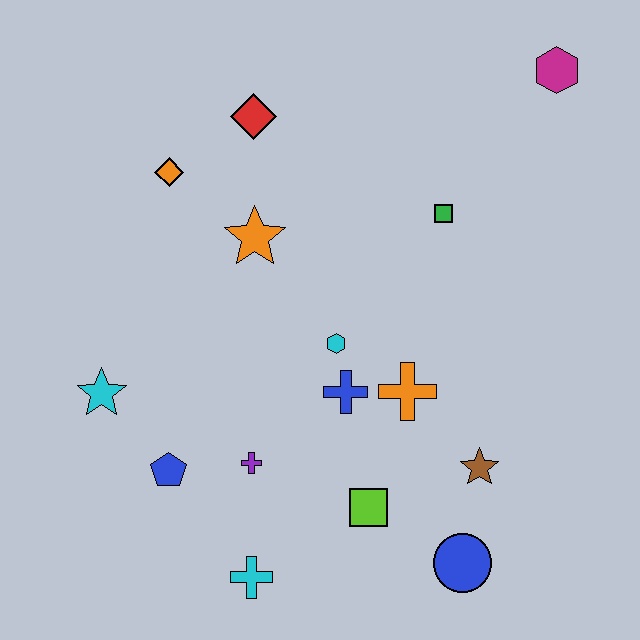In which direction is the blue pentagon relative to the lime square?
The blue pentagon is to the left of the lime square.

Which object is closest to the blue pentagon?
The purple cross is closest to the blue pentagon.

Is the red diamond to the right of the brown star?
No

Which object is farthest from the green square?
The cyan cross is farthest from the green square.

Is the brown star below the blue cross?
Yes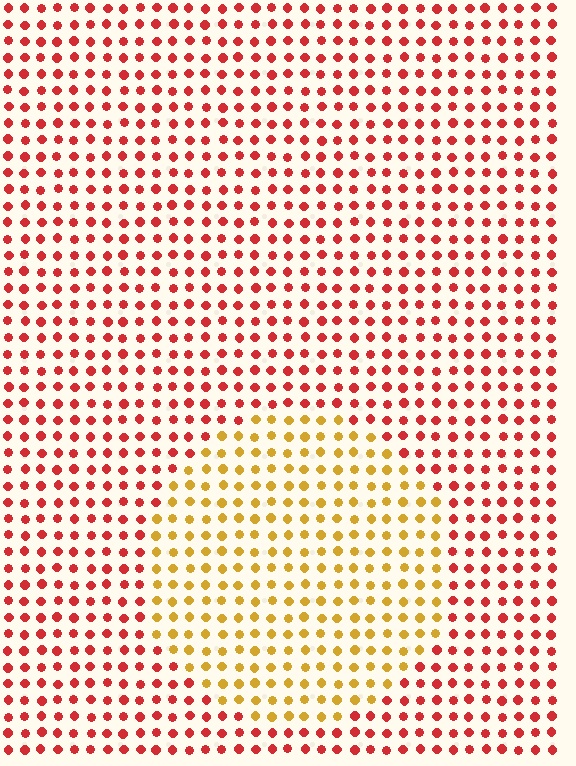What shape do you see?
I see a circle.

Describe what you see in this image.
The image is filled with small red elements in a uniform arrangement. A circle-shaped region is visible where the elements are tinted to a slightly different hue, forming a subtle color boundary.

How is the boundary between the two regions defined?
The boundary is defined purely by a slight shift in hue (about 47 degrees). Spacing, size, and orientation are identical on both sides.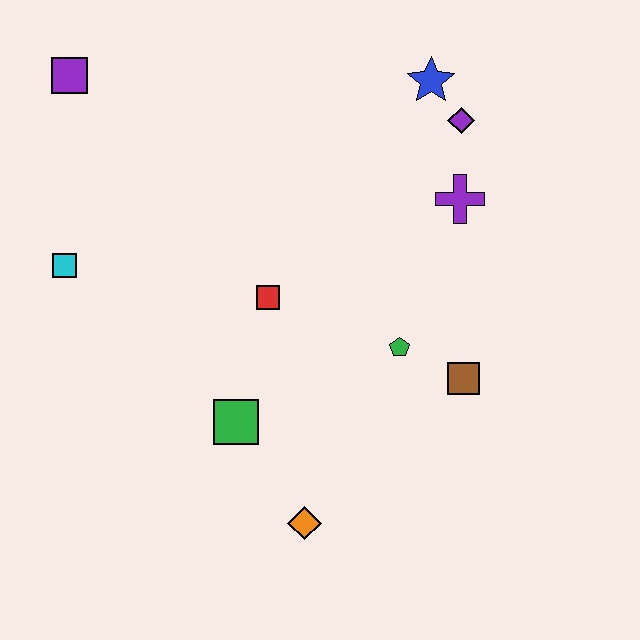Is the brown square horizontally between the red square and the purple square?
No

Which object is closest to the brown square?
The green pentagon is closest to the brown square.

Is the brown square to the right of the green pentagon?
Yes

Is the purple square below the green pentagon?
No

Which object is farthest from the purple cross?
The purple square is farthest from the purple cross.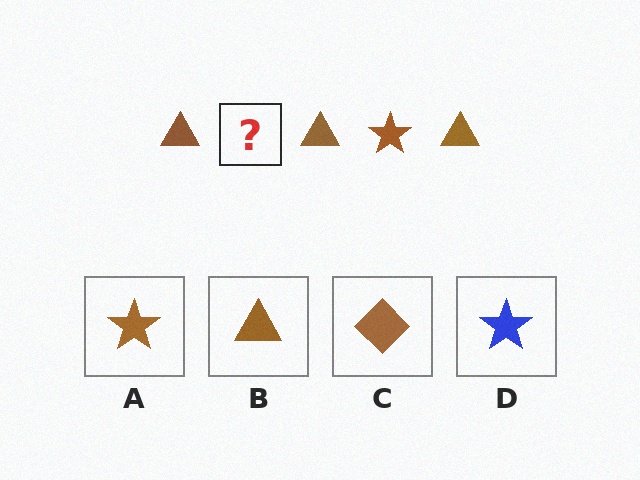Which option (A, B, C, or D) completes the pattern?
A.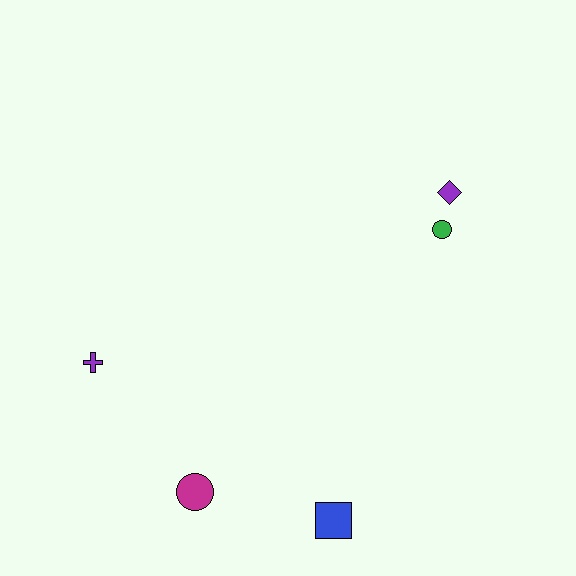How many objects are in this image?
There are 5 objects.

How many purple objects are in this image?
There are 2 purple objects.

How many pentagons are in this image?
There are no pentagons.